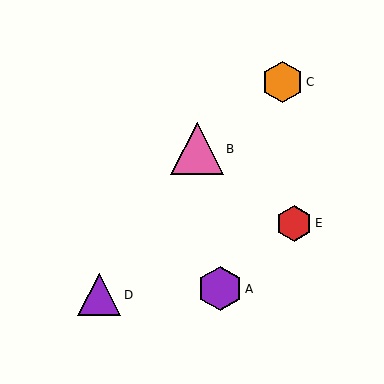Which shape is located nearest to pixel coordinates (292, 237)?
The red hexagon (labeled E) at (294, 223) is nearest to that location.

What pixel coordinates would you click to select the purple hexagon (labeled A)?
Click at (220, 289) to select the purple hexagon A.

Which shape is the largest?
The pink triangle (labeled B) is the largest.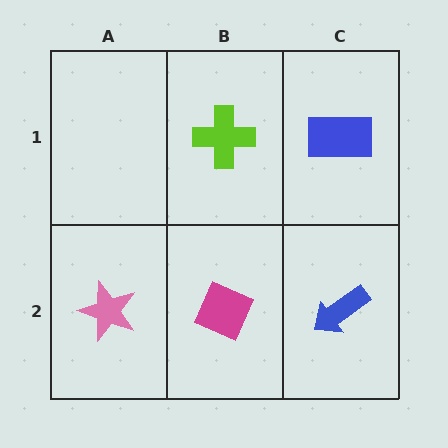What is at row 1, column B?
A lime cross.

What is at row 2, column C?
A blue arrow.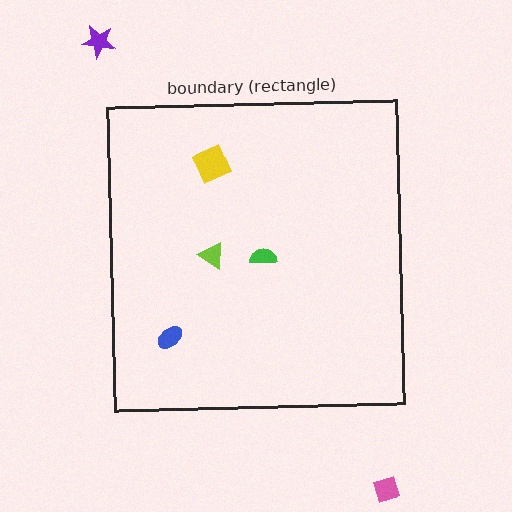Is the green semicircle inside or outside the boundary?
Inside.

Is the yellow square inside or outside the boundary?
Inside.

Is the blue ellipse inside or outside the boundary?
Inside.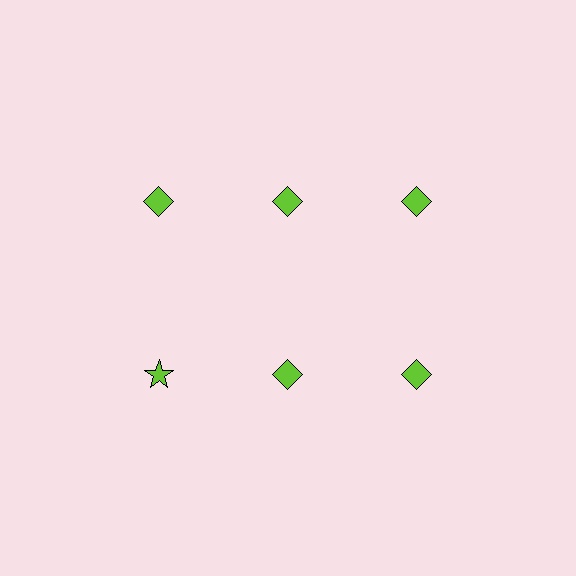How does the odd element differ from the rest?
It has a different shape: star instead of diamond.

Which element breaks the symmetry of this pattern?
The lime star in the second row, leftmost column breaks the symmetry. All other shapes are lime diamonds.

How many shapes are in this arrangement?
There are 6 shapes arranged in a grid pattern.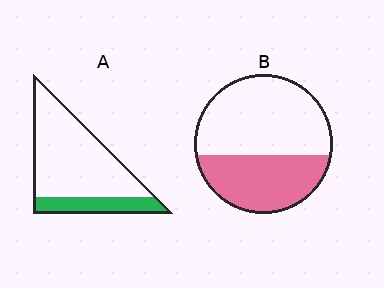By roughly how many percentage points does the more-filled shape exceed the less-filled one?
By roughly 15 percentage points (B over A).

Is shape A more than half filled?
No.